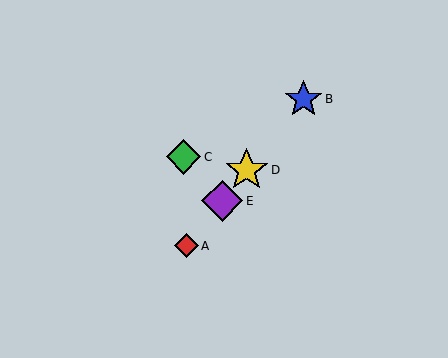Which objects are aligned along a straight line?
Objects A, B, D, E are aligned along a straight line.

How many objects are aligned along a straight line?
4 objects (A, B, D, E) are aligned along a straight line.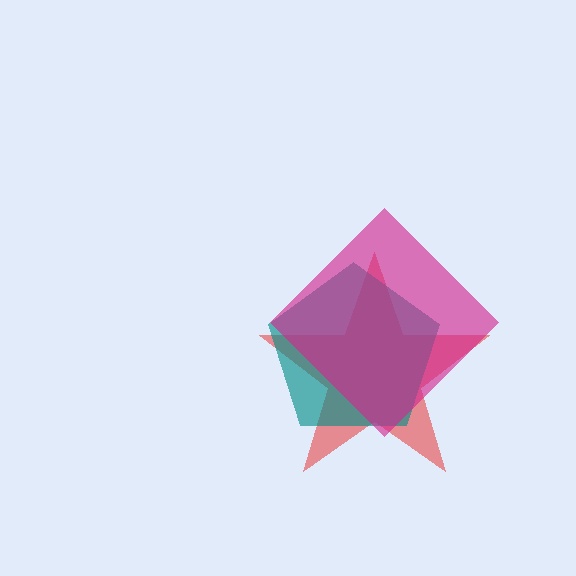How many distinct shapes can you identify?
There are 3 distinct shapes: a red star, a teal pentagon, a magenta diamond.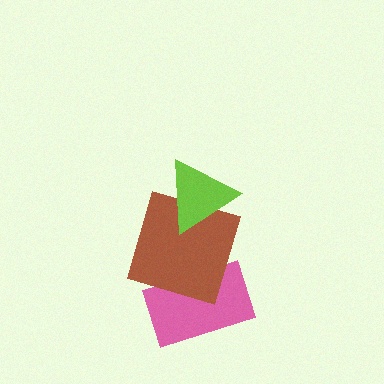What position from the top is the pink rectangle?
The pink rectangle is 3rd from the top.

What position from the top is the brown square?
The brown square is 2nd from the top.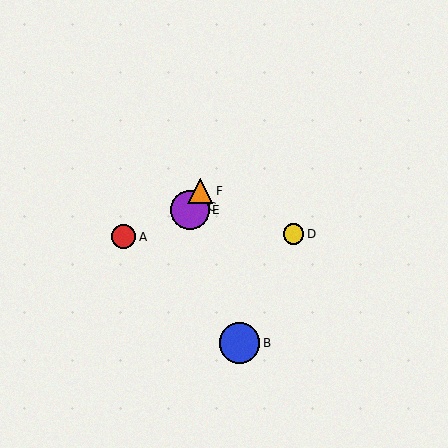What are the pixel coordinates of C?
Object C is at (191, 207).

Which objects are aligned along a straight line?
Objects C, E, F are aligned along a straight line.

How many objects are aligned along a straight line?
3 objects (C, E, F) are aligned along a straight line.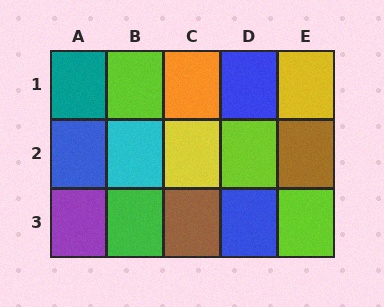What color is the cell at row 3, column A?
Purple.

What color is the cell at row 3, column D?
Blue.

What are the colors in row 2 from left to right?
Blue, cyan, yellow, lime, brown.